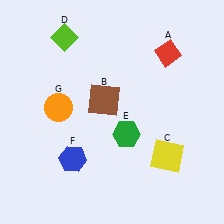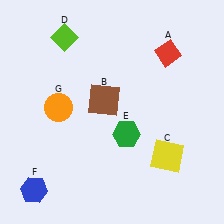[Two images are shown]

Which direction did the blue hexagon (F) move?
The blue hexagon (F) moved left.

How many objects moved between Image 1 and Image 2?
1 object moved between the two images.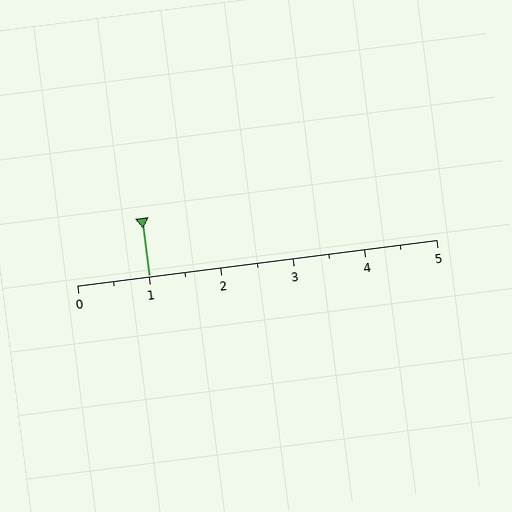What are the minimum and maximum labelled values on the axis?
The axis runs from 0 to 5.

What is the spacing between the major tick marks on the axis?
The major ticks are spaced 1 apart.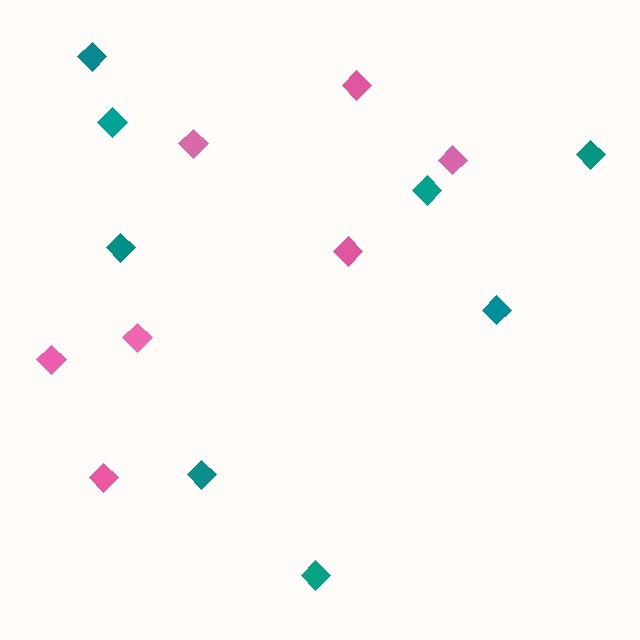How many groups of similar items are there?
There are 2 groups: one group of teal diamonds (8) and one group of pink diamonds (7).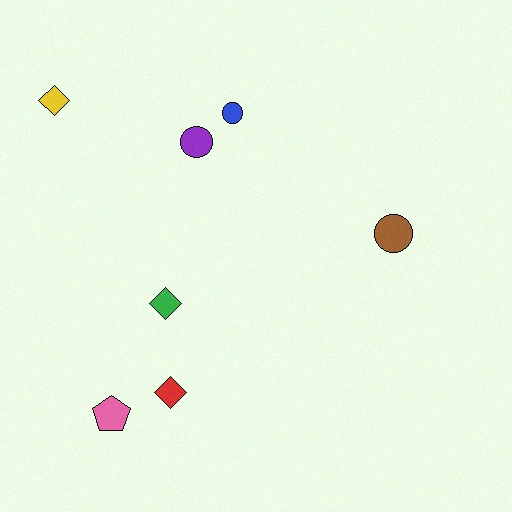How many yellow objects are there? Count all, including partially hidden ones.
There is 1 yellow object.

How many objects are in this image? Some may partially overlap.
There are 7 objects.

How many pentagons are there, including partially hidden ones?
There is 1 pentagon.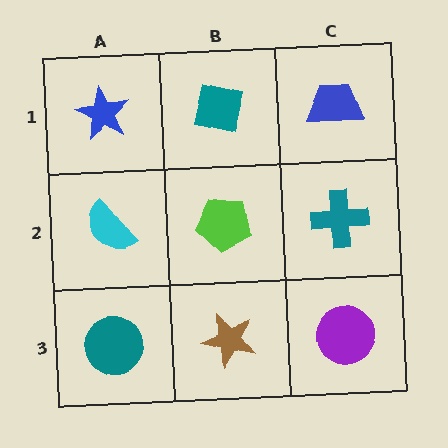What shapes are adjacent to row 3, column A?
A cyan semicircle (row 2, column A), a brown star (row 3, column B).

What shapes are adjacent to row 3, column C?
A teal cross (row 2, column C), a brown star (row 3, column B).